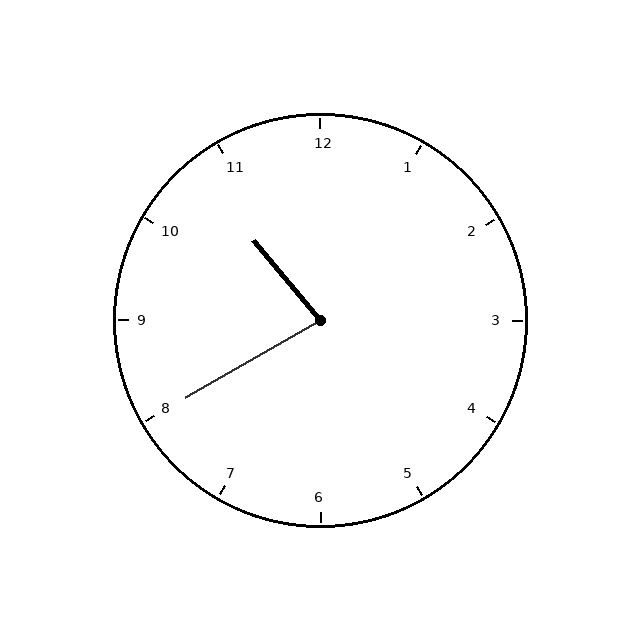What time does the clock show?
10:40.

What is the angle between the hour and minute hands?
Approximately 80 degrees.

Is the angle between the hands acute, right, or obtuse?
It is acute.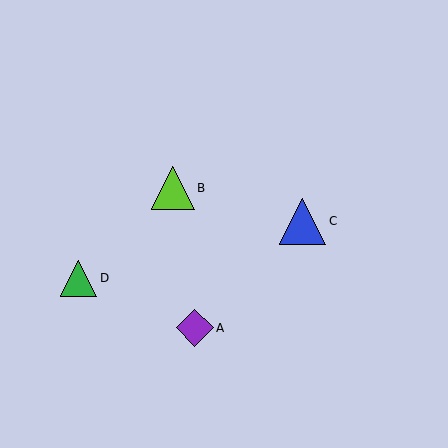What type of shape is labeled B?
Shape B is a lime triangle.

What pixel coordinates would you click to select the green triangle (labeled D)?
Click at (79, 278) to select the green triangle D.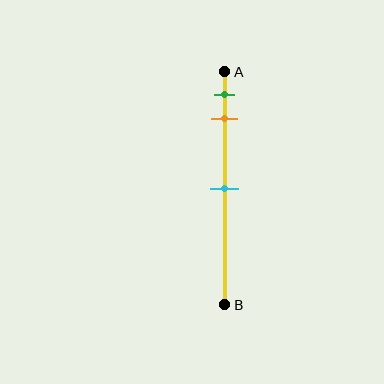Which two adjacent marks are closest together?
The green and orange marks are the closest adjacent pair.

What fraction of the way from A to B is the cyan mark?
The cyan mark is approximately 50% (0.5) of the way from A to B.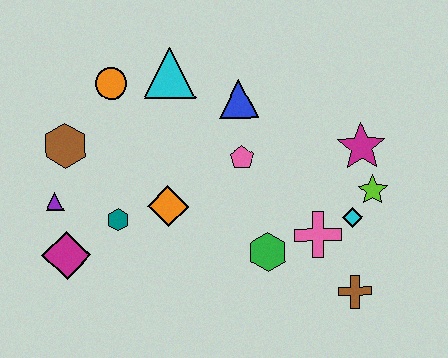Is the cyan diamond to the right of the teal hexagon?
Yes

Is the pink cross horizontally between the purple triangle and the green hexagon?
No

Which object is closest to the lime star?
The cyan diamond is closest to the lime star.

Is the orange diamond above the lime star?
No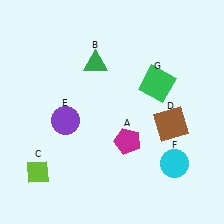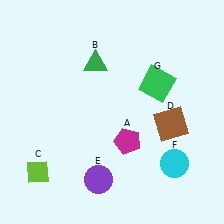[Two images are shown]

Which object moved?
The purple circle (E) moved down.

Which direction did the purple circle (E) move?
The purple circle (E) moved down.